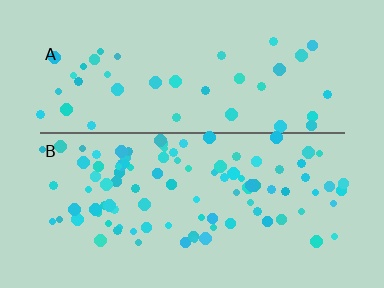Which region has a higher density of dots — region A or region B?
B (the bottom).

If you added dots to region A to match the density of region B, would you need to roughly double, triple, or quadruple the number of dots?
Approximately double.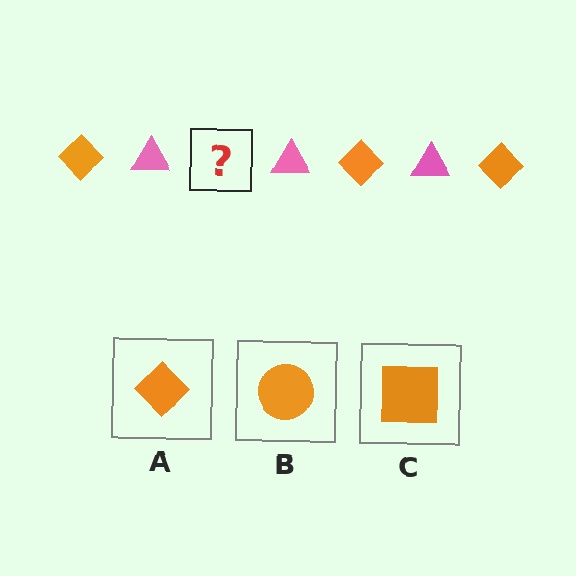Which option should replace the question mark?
Option A.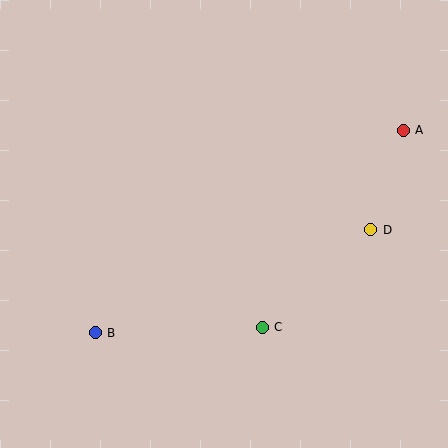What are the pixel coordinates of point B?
Point B is at (95, 333).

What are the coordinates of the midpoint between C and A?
The midpoint between C and A is at (333, 229).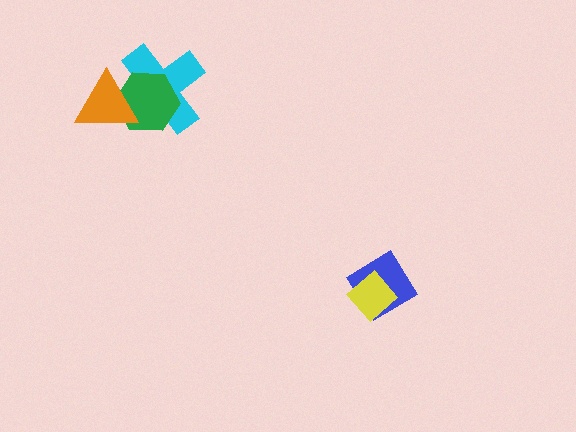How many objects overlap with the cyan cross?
2 objects overlap with the cyan cross.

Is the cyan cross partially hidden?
Yes, it is partially covered by another shape.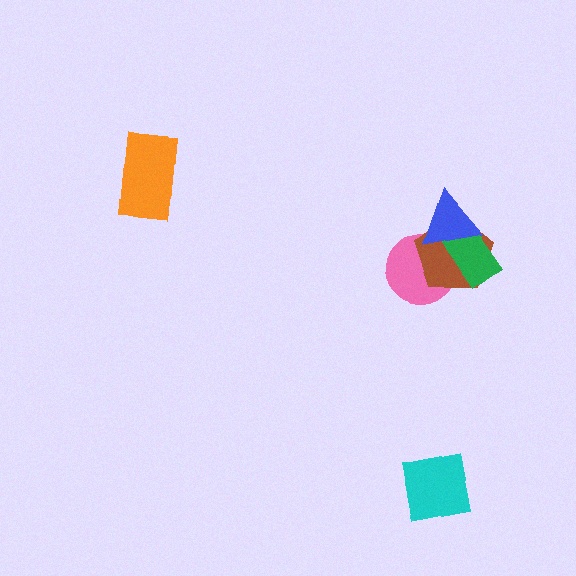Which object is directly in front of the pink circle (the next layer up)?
The brown pentagon is directly in front of the pink circle.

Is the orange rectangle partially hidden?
No, no other shape covers it.